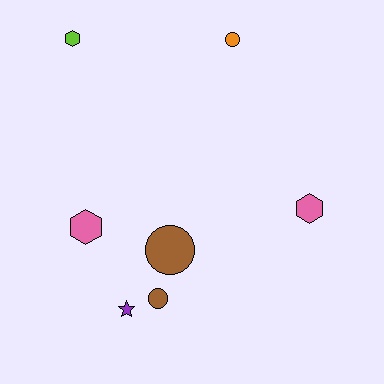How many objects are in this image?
There are 7 objects.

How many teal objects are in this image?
There are no teal objects.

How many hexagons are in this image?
There are 3 hexagons.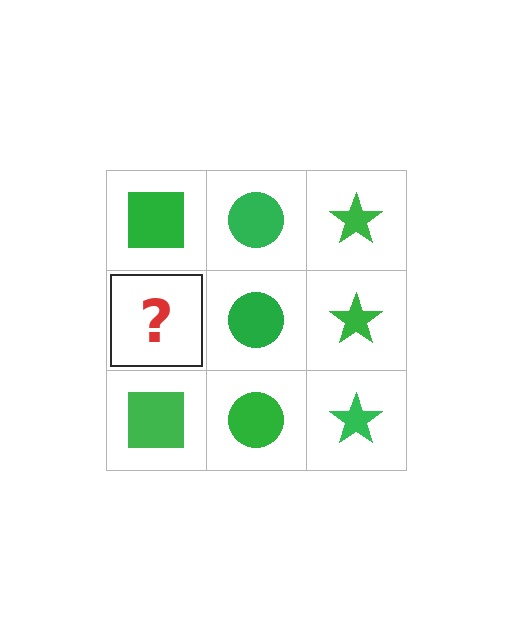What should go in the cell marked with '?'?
The missing cell should contain a green square.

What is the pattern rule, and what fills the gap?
The rule is that each column has a consistent shape. The gap should be filled with a green square.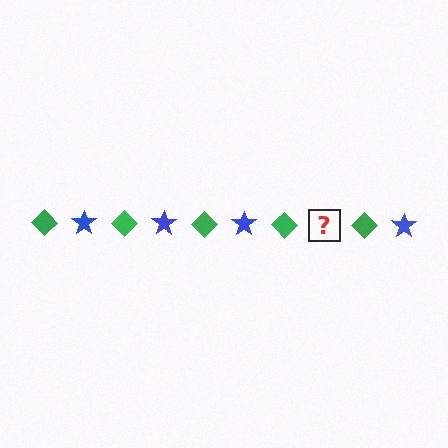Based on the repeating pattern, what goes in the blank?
The blank should be a blue star.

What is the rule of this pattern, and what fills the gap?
The rule is that the pattern alternates between green diamond and blue star. The gap should be filled with a blue star.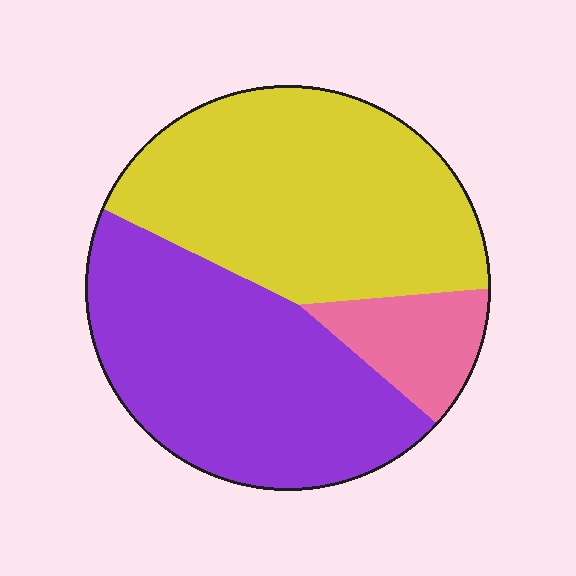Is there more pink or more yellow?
Yellow.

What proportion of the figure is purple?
Purple covers roughly 45% of the figure.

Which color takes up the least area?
Pink, at roughly 10%.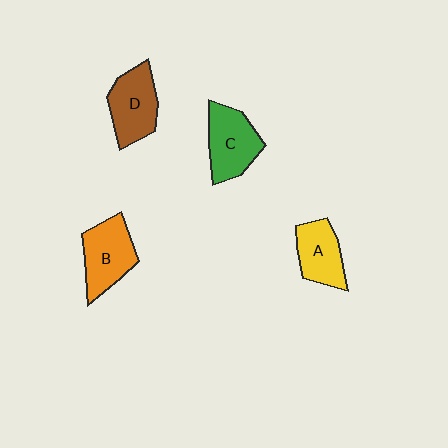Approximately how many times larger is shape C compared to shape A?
Approximately 1.2 times.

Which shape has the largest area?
Shape B (orange).